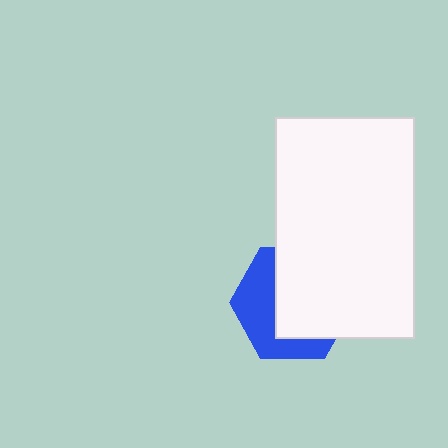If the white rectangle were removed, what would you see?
You would see the complete blue hexagon.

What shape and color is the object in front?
The object in front is a white rectangle.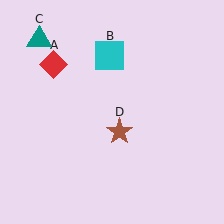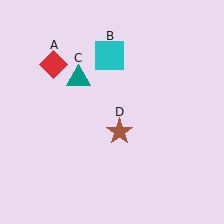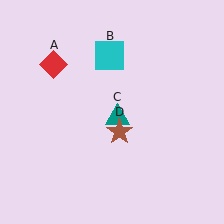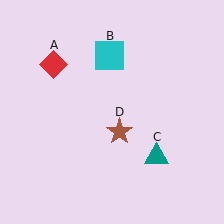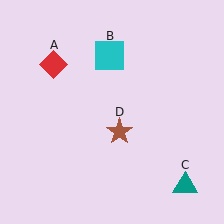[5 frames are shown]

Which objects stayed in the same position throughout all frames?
Red diamond (object A) and cyan square (object B) and brown star (object D) remained stationary.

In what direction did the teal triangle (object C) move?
The teal triangle (object C) moved down and to the right.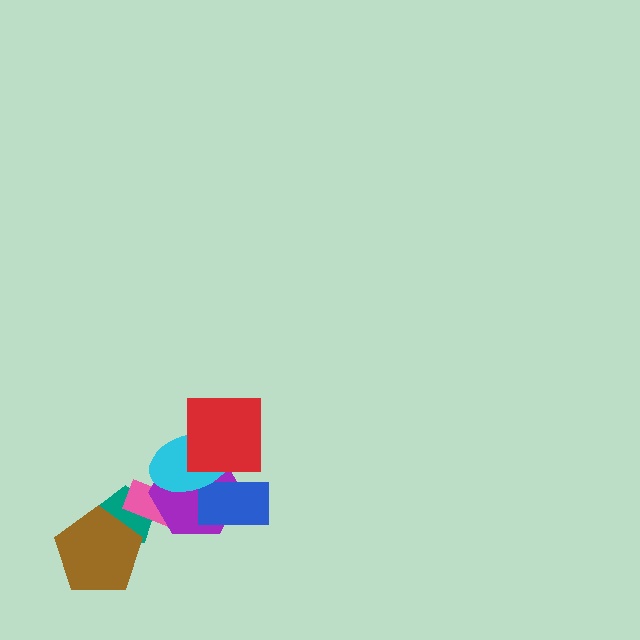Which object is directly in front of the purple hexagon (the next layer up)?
The blue rectangle is directly in front of the purple hexagon.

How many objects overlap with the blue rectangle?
2 objects overlap with the blue rectangle.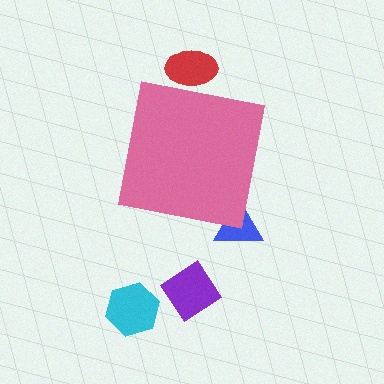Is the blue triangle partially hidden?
Yes, the blue triangle is partially hidden behind the pink square.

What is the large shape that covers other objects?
A pink square.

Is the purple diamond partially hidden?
No, the purple diamond is fully visible.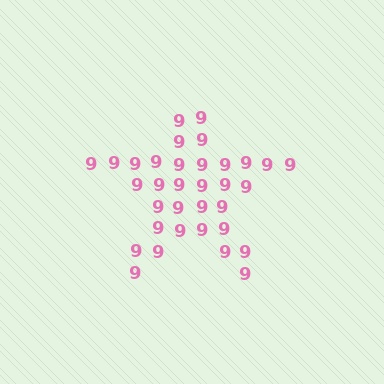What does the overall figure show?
The overall figure shows a star.